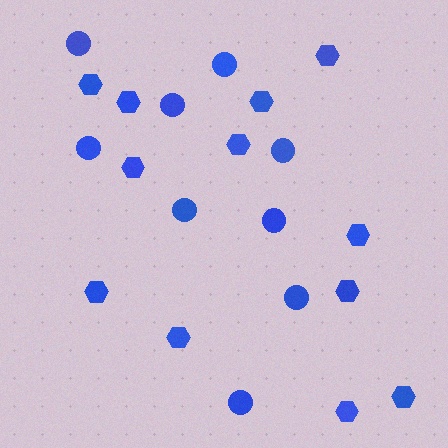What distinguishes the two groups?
There are 2 groups: one group of hexagons (12) and one group of circles (9).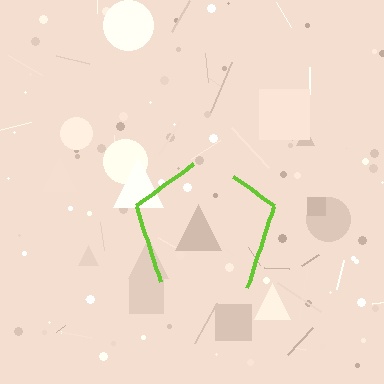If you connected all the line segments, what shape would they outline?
They would outline a pentagon.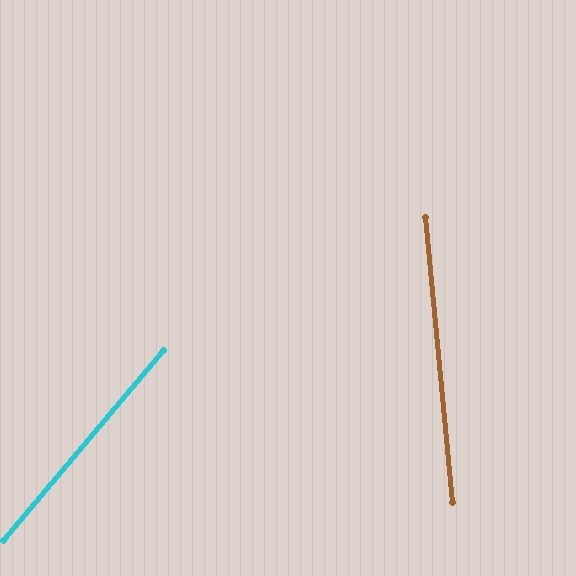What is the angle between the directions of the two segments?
Approximately 46 degrees.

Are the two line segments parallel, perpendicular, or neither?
Neither parallel nor perpendicular — they differ by about 46°.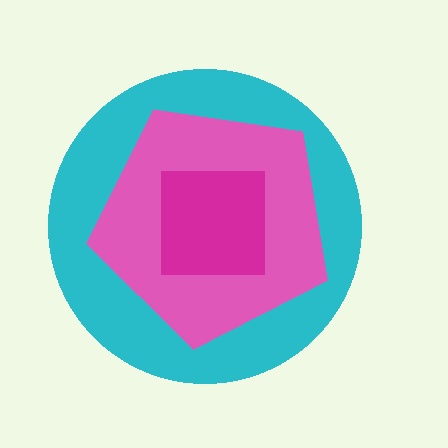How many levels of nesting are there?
3.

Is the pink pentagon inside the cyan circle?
Yes.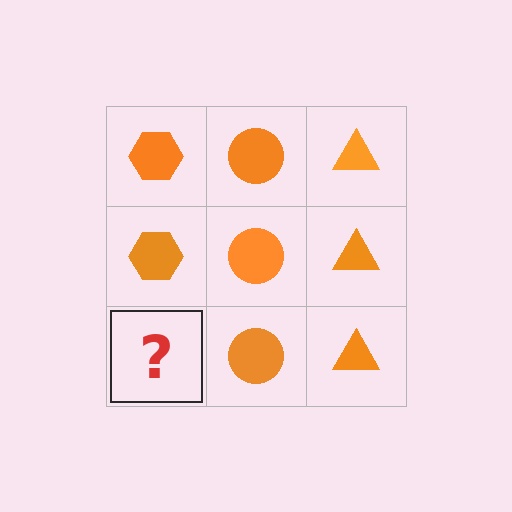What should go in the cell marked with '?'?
The missing cell should contain an orange hexagon.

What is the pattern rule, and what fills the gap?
The rule is that each column has a consistent shape. The gap should be filled with an orange hexagon.